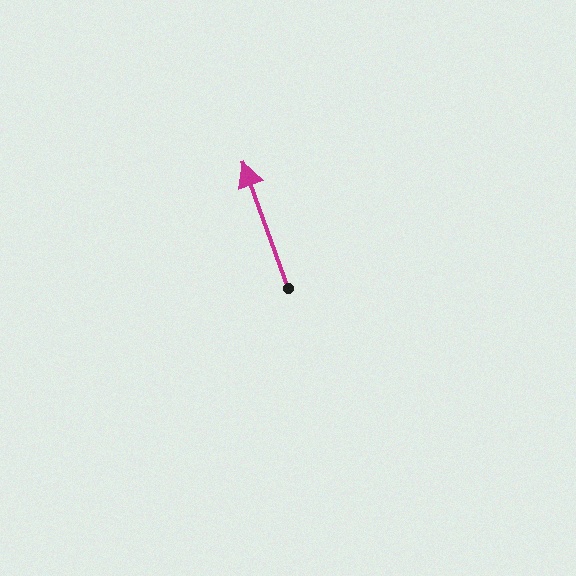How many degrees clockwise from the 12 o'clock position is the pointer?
Approximately 340 degrees.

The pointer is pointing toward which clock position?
Roughly 11 o'clock.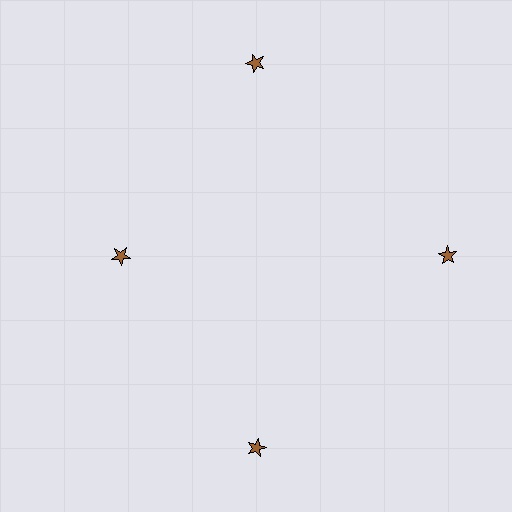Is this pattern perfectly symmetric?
No. The 4 brown stars are arranged in a ring, but one element near the 9 o'clock position is pulled inward toward the center, breaking the 4-fold rotational symmetry.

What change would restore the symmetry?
The symmetry would be restored by moving it outward, back onto the ring so that all 4 stars sit at equal angles and equal distance from the center.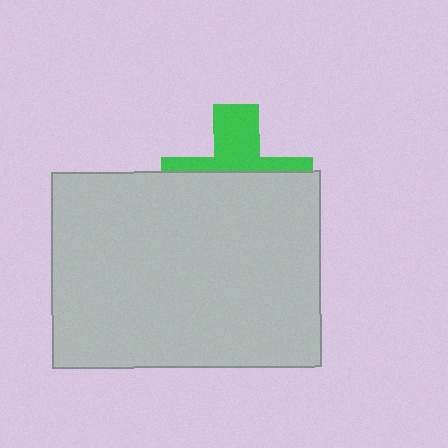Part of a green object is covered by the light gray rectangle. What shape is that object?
It is a cross.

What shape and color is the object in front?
The object in front is a light gray rectangle.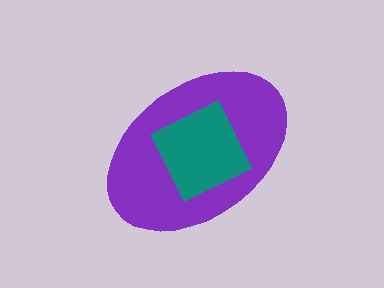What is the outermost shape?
The purple ellipse.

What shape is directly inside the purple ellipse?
The teal diamond.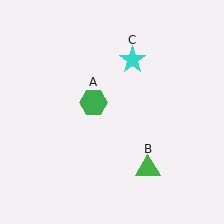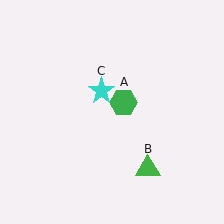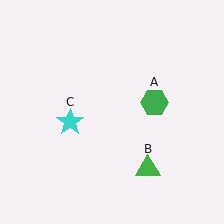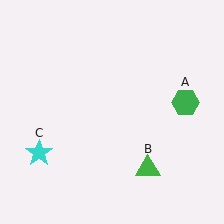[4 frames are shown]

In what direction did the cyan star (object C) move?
The cyan star (object C) moved down and to the left.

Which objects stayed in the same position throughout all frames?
Green triangle (object B) remained stationary.